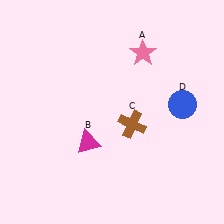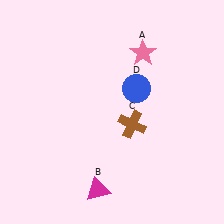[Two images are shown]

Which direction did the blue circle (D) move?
The blue circle (D) moved left.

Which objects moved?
The objects that moved are: the magenta triangle (B), the blue circle (D).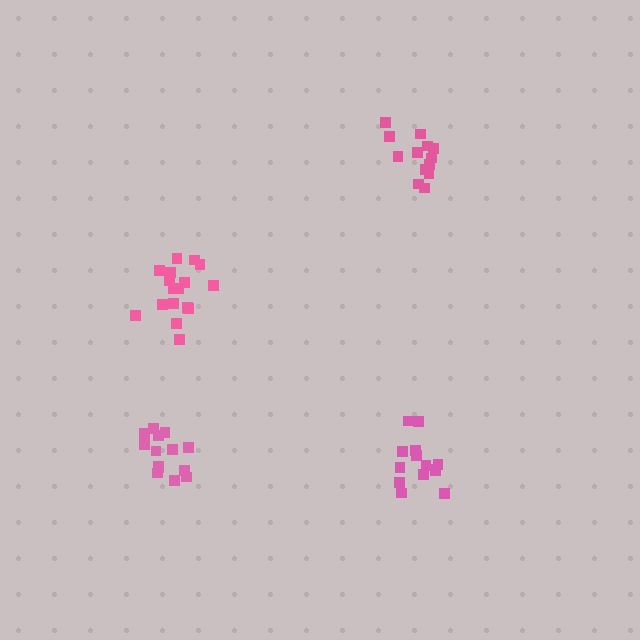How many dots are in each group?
Group 1: 14 dots, Group 2: 17 dots, Group 3: 13 dots, Group 4: 14 dots (58 total).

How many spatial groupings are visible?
There are 4 spatial groupings.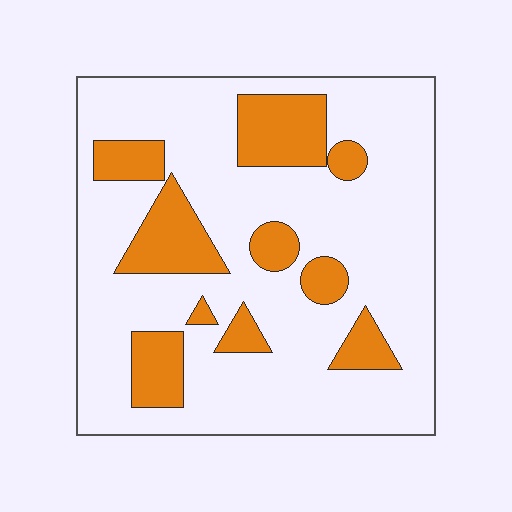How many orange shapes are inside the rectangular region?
10.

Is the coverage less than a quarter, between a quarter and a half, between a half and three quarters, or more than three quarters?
Less than a quarter.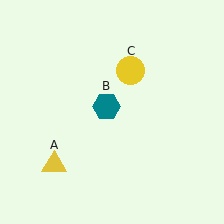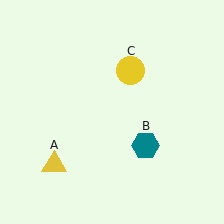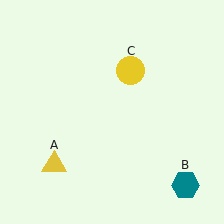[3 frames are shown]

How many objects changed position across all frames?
1 object changed position: teal hexagon (object B).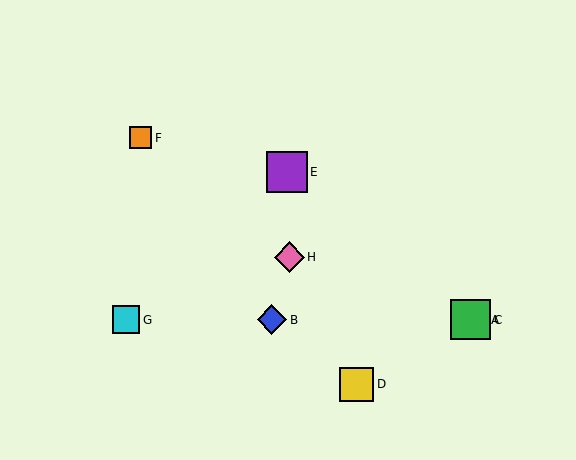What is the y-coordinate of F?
Object F is at y≈138.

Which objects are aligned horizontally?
Objects A, B, C, G are aligned horizontally.